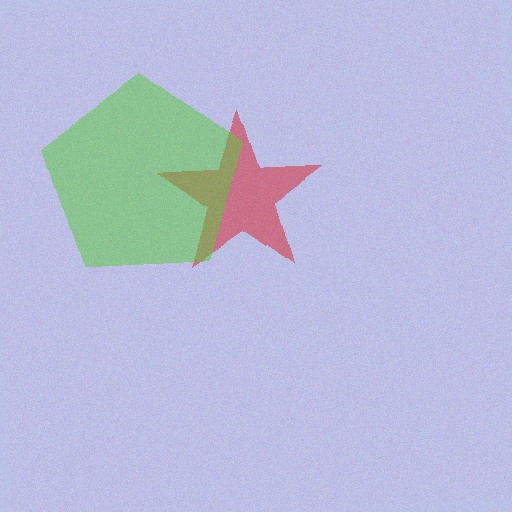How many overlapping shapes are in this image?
There are 2 overlapping shapes in the image.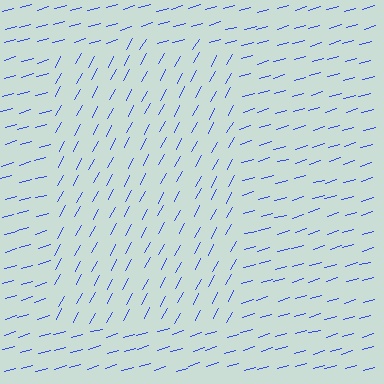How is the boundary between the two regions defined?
The boundary is defined purely by a change in line orientation (approximately 45 degrees difference). All lines are the same color and thickness.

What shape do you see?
I see a rectangle.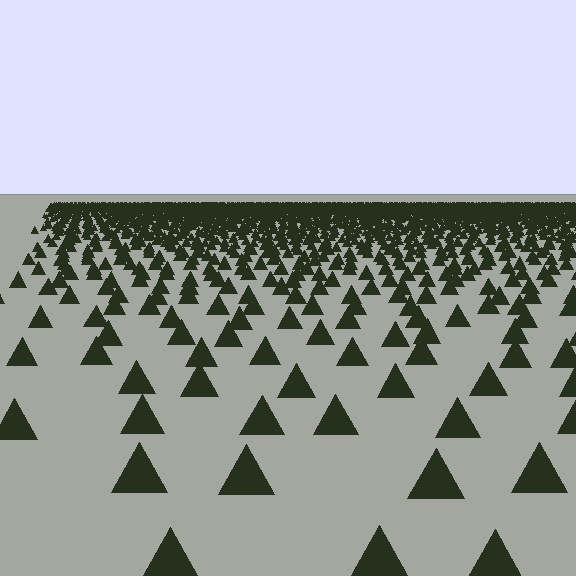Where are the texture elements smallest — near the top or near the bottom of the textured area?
Near the top.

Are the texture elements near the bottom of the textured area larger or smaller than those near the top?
Larger. Near the bottom, elements are closer to the viewer and appear at a bigger on-screen size.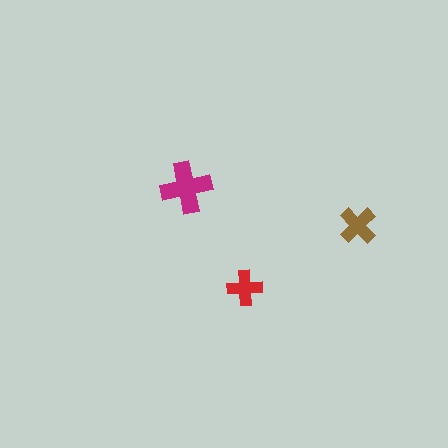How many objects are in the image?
There are 3 objects in the image.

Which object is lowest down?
The red cross is bottommost.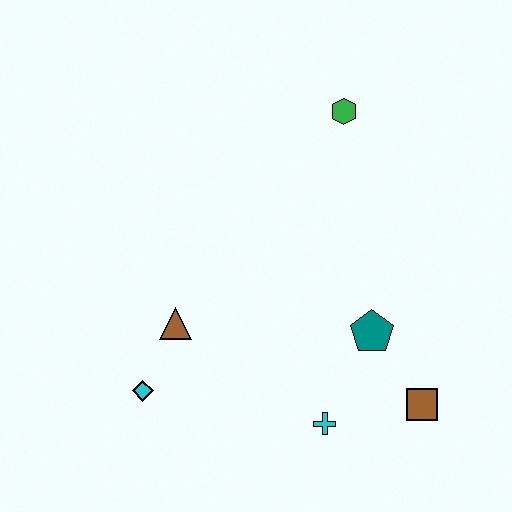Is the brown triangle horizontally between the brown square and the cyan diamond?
Yes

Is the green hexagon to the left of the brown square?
Yes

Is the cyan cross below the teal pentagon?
Yes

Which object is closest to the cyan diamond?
The brown triangle is closest to the cyan diamond.